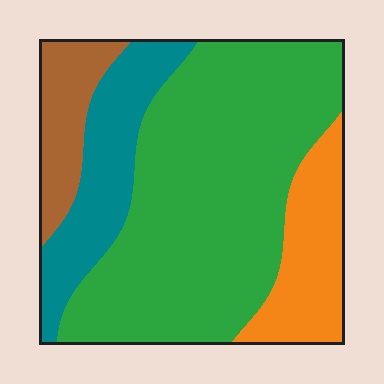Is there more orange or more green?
Green.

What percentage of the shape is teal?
Teal takes up about one sixth (1/6) of the shape.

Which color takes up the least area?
Brown, at roughly 10%.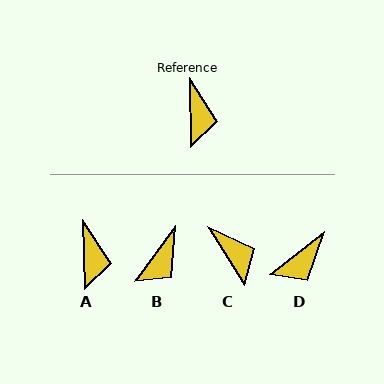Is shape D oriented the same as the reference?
No, it is off by about 53 degrees.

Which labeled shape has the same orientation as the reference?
A.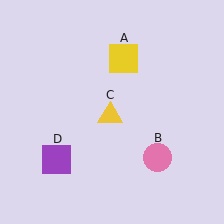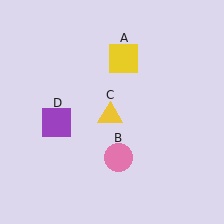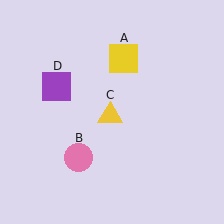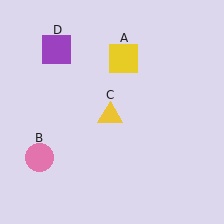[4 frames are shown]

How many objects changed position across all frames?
2 objects changed position: pink circle (object B), purple square (object D).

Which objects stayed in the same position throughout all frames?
Yellow square (object A) and yellow triangle (object C) remained stationary.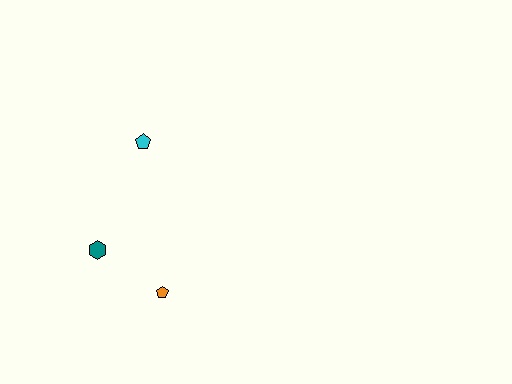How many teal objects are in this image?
There is 1 teal object.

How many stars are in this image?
There are no stars.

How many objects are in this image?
There are 3 objects.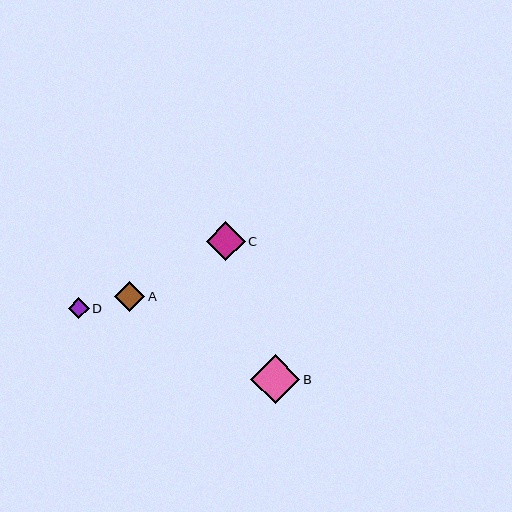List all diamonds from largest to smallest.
From largest to smallest: B, C, A, D.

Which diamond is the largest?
Diamond B is the largest with a size of approximately 49 pixels.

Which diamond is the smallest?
Diamond D is the smallest with a size of approximately 21 pixels.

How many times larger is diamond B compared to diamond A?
Diamond B is approximately 1.6 times the size of diamond A.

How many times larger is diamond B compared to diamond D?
Diamond B is approximately 2.3 times the size of diamond D.